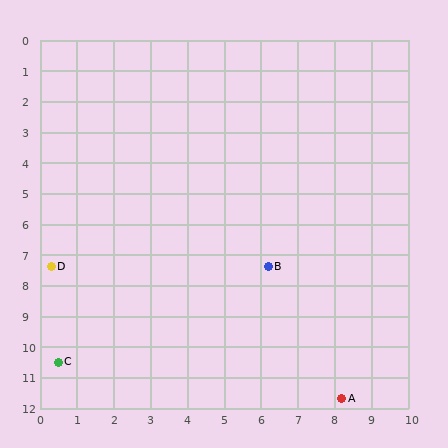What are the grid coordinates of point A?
Point A is at approximately (8.2, 11.7).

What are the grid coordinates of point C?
Point C is at approximately (0.5, 10.5).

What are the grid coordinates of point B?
Point B is at approximately (6.2, 7.4).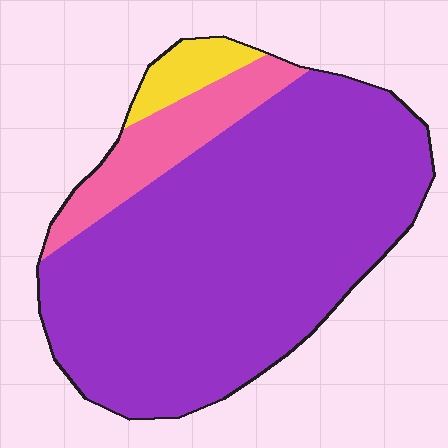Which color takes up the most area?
Purple, at roughly 80%.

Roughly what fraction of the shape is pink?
Pink covers around 15% of the shape.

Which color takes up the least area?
Yellow, at roughly 5%.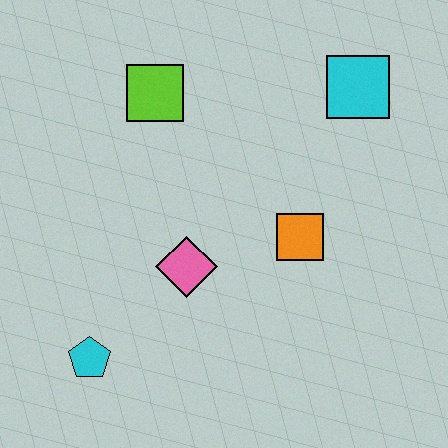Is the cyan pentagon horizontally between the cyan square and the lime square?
No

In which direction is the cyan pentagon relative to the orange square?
The cyan pentagon is to the left of the orange square.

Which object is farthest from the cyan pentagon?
The cyan square is farthest from the cyan pentagon.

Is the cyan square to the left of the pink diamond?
No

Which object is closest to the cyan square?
The orange square is closest to the cyan square.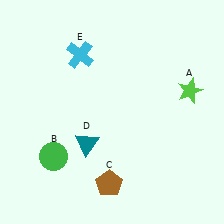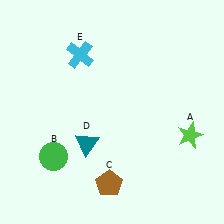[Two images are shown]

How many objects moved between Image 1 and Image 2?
1 object moved between the two images.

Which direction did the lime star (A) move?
The lime star (A) moved down.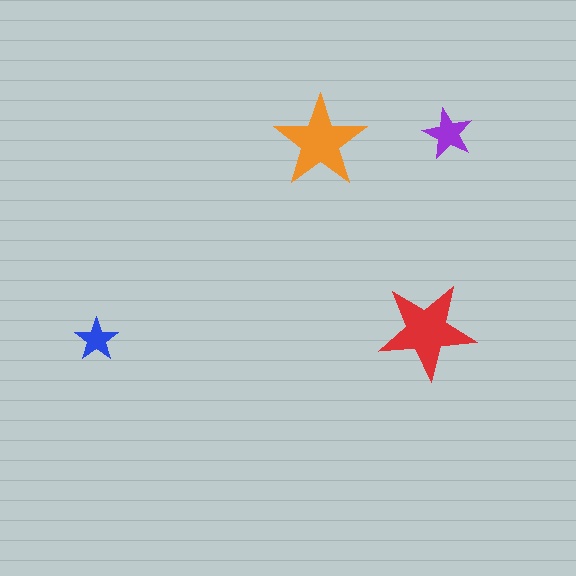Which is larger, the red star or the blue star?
The red one.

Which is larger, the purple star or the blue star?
The purple one.